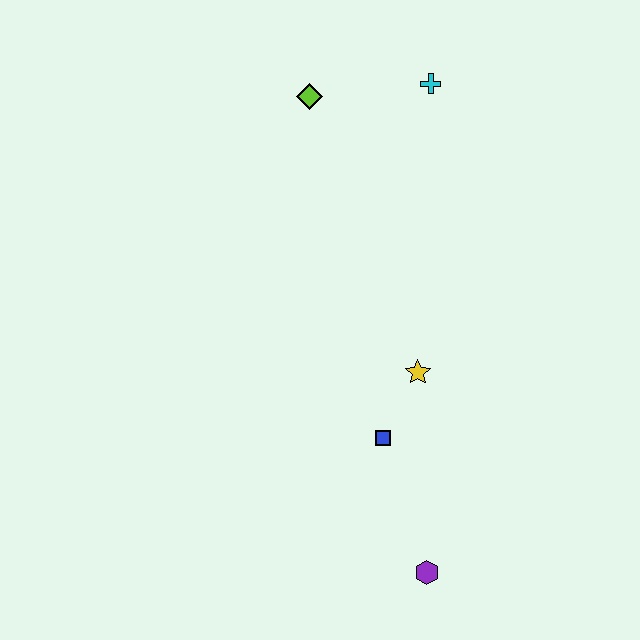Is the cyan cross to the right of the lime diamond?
Yes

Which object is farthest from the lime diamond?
The purple hexagon is farthest from the lime diamond.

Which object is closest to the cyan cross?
The lime diamond is closest to the cyan cross.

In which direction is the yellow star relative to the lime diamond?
The yellow star is below the lime diamond.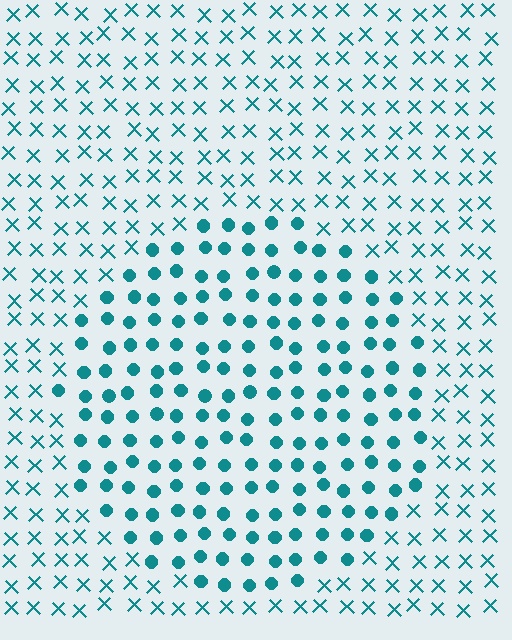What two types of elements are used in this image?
The image uses circles inside the circle region and X marks outside it.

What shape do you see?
I see a circle.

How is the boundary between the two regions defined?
The boundary is defined by a change in element shape: circles inside vs. X marks outside. All elements share the same color and spacing.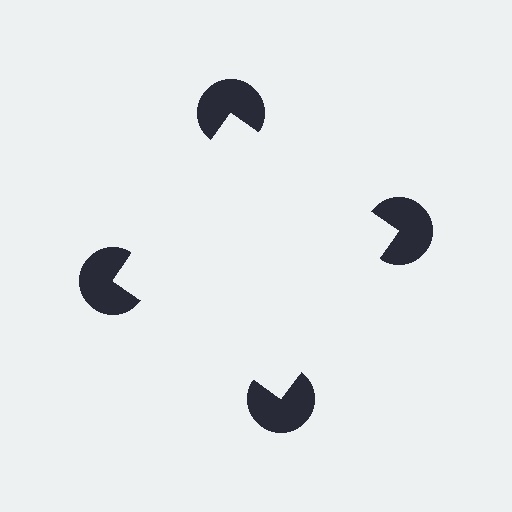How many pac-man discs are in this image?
There are 4 — one at each vertex of the illusory square.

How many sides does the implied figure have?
4 sides.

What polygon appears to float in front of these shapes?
An illusory square — its edges are inferred from the aligned wedge cuts in the pac-man discs, not physically drawn.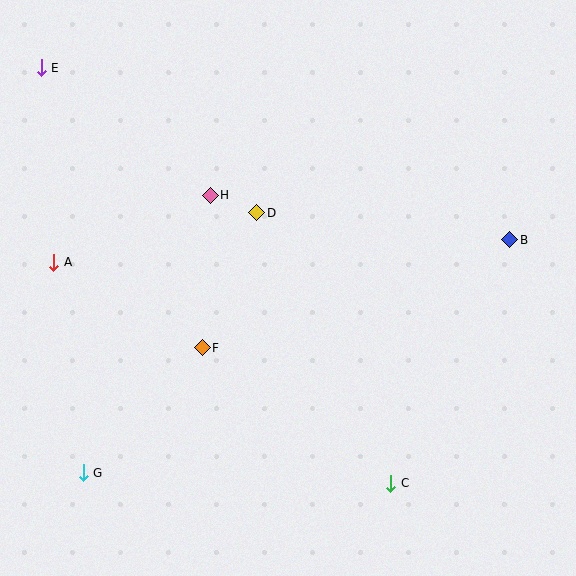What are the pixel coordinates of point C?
Point C is at (391, 483).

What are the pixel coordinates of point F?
Point F is at (202, 348).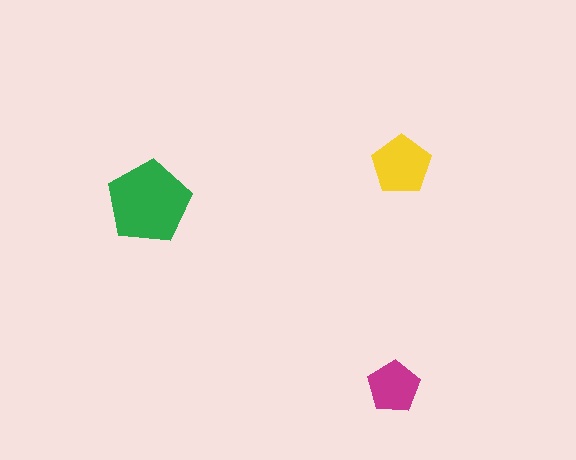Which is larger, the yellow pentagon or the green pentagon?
The green one.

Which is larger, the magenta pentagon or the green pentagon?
The green one.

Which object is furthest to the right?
The yellow pentagon is rightmost.